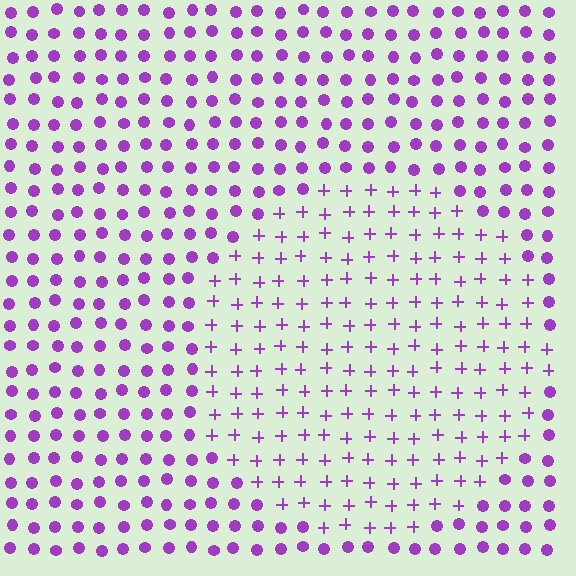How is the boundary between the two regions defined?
The boundary is defined by a change in element shape: plus signs inside vs. circles outside. All elements share the same color and spacing.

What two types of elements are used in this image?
The image uses plus signs inside the circle region and circles outside it.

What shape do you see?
I see a circle.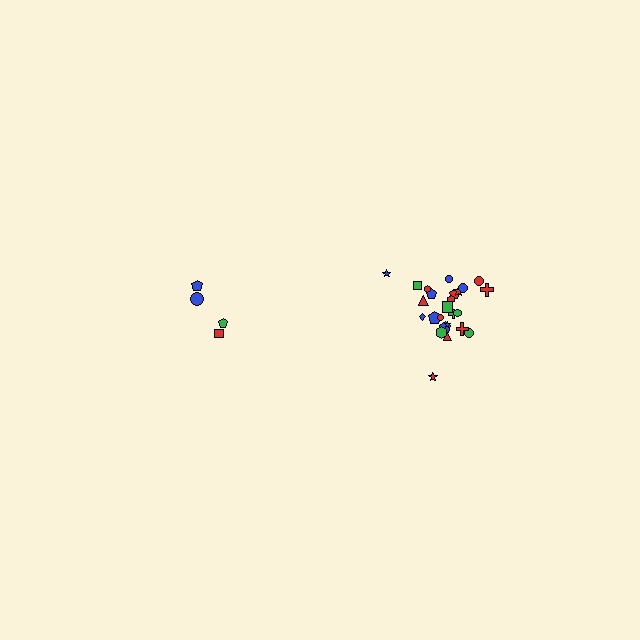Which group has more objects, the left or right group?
The right group.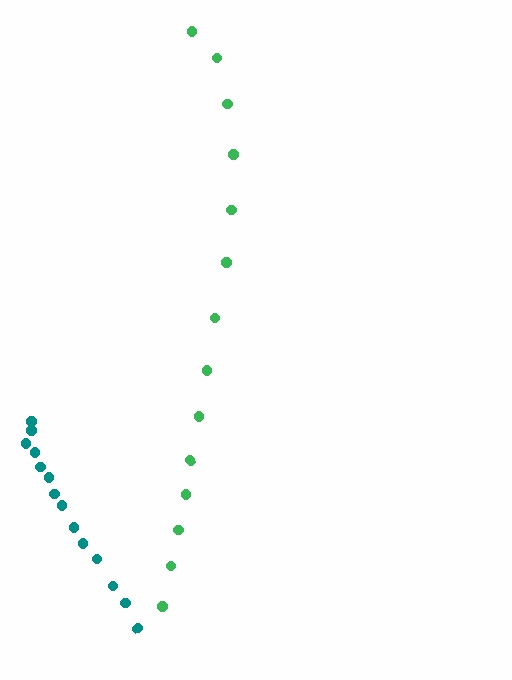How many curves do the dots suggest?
There are 2 distinct paths.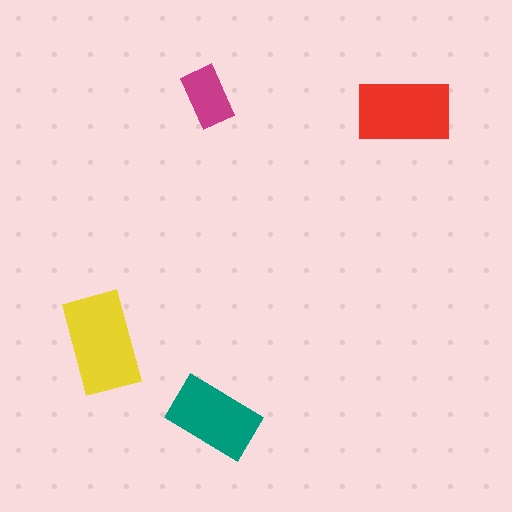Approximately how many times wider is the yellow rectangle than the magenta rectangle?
About 1.5 times wider.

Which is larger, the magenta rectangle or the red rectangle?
The red one.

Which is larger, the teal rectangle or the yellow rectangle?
The yellow one.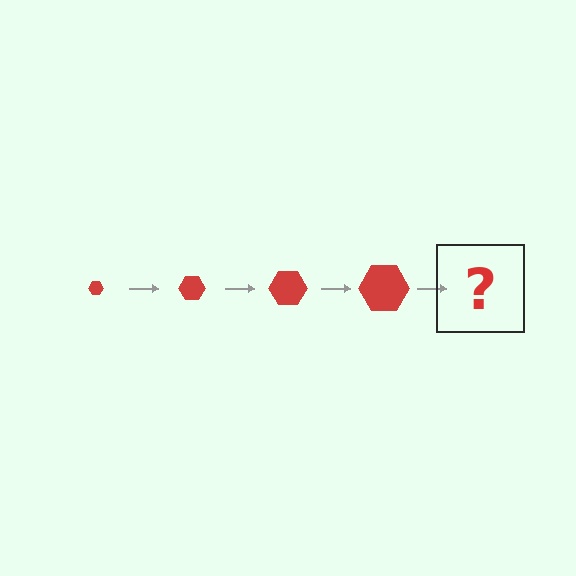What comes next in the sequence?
The next element should be a red hexagon, larger than the previous one.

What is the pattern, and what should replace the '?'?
The pattern is that the hexagon gets progressively larger each step. The '?' should be a red hexagon, larger than the previous one.